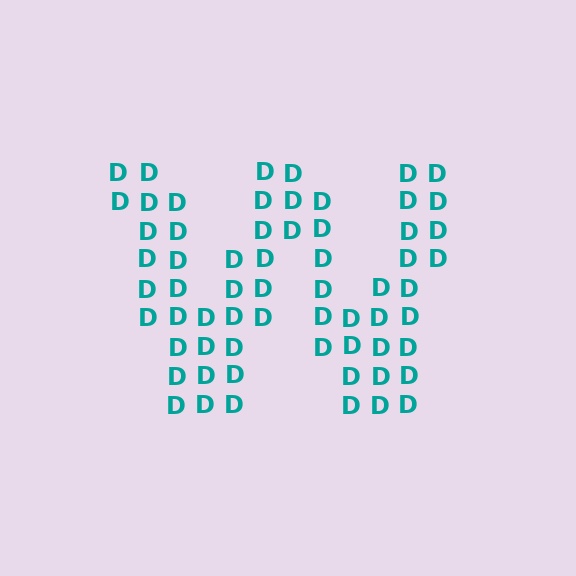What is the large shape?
The large shape is the letter W.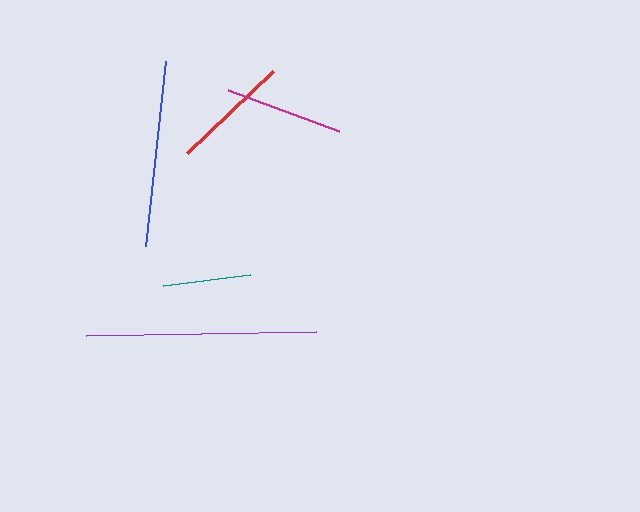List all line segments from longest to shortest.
From longest to shortest: purple, blue, red, magenta, teal.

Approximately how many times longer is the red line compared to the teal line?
The red line is approximately 1.4 times the length of the teal line.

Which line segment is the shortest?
The teal line is the shortest at approximately 88 pixels.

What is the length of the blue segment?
The blue segment is approximately 186 pixels long.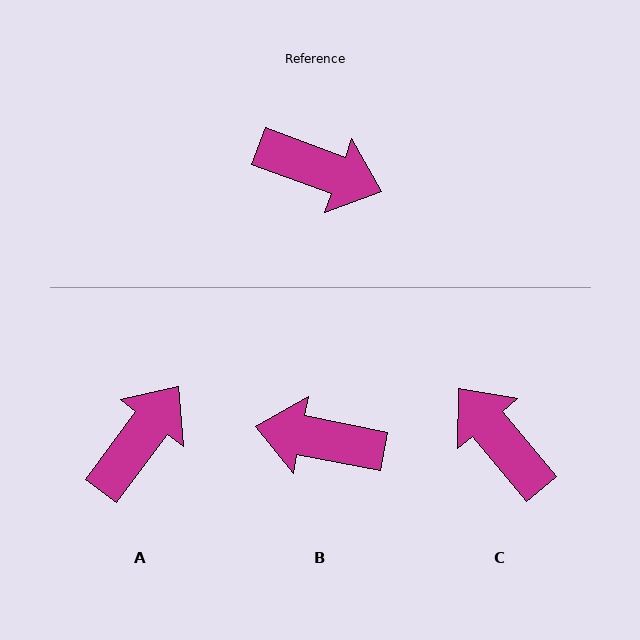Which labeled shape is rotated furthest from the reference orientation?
B, about 171 degrees away.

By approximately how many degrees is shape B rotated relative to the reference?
Approximately 171 degrees clockwise.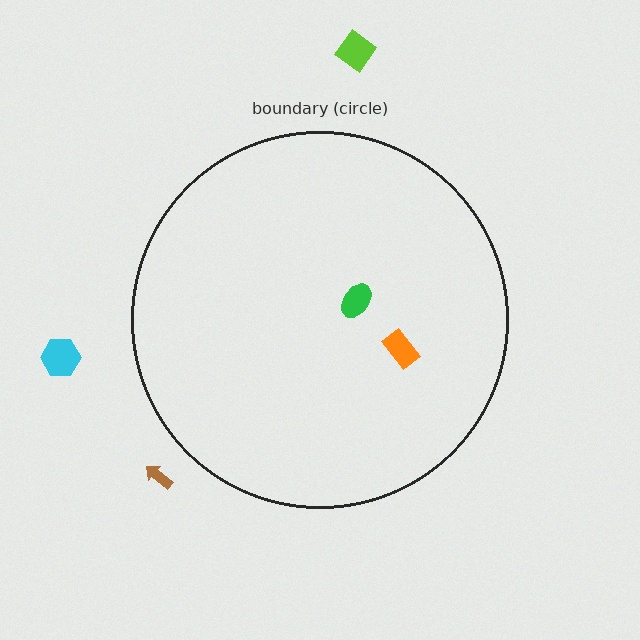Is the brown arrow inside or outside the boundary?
Outside.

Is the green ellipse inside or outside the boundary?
Inside.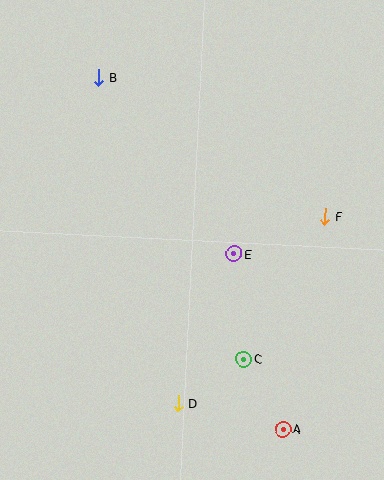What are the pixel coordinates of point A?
Point A is at (283, 429).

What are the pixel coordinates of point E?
Point E is at (234, 254).